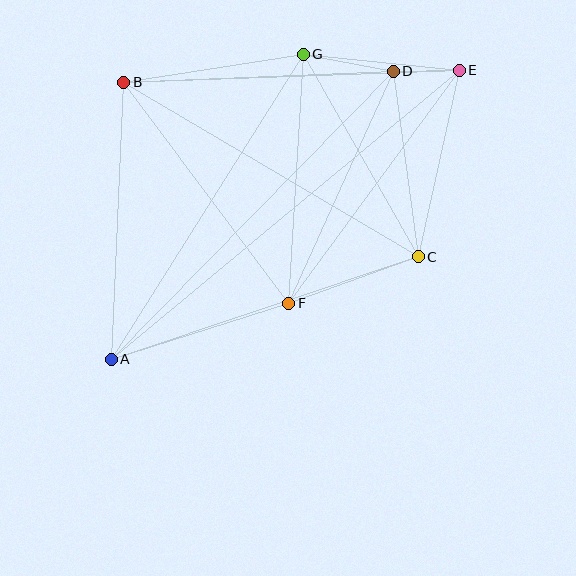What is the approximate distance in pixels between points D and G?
The distance between D and G is approximately 92 pixels.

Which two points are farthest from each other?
Points A and E are farthest from each other.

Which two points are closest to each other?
Points D and E are closest to each other.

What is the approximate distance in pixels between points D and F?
The distance between D and F is approximately 254 pixels.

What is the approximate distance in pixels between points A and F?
The distance between A and F is approximately 186 pixels.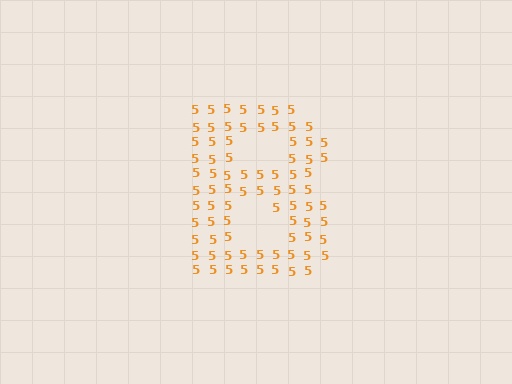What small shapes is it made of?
It is made of small digit 5's.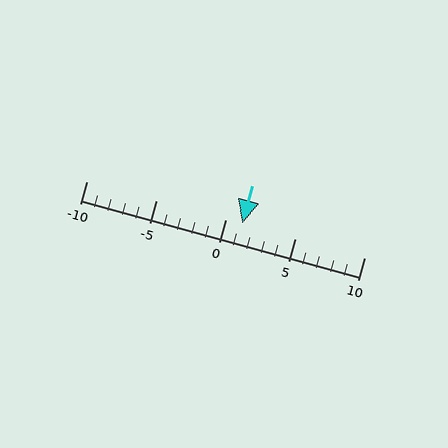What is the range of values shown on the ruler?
The ruler shows values from -10 to 10.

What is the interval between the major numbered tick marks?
The major tick marks are spaced 5 units apart.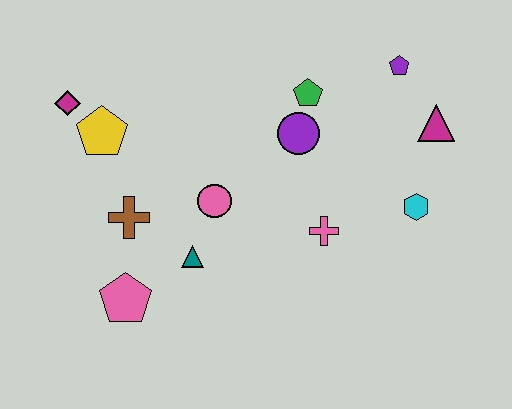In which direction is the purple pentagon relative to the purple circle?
The purple pentagon is to the right of the purple circle.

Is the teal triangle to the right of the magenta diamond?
Yes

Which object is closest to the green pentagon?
The purple circle is closest to the green pentagon.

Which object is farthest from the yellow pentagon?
The magenta triangle is farthest from the yellow pentagon.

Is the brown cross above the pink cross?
Yes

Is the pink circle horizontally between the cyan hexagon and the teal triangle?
Yes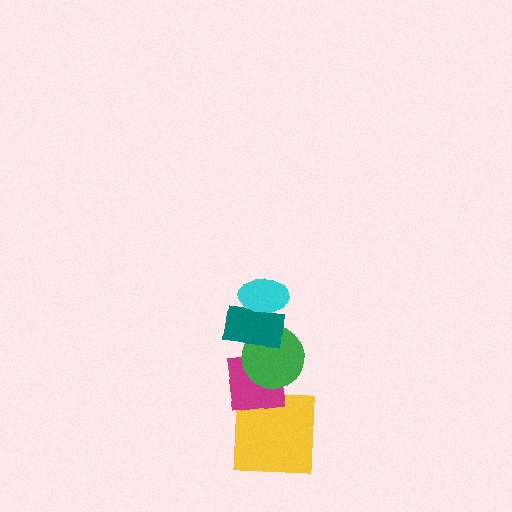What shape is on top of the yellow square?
The magenta square is on top of the yellow square.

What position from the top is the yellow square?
The yellow square is 5th from the top.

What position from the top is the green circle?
The green circle is 3rd from the top.